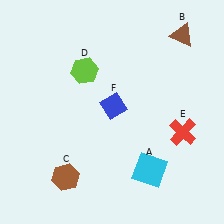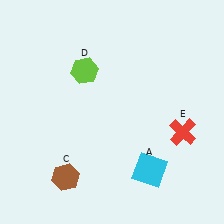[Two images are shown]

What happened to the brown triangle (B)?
The brown triangle (B) was removed in Image 2. It was in the top-right area of Image 1.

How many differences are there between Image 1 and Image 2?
There are 2 differences between the two images.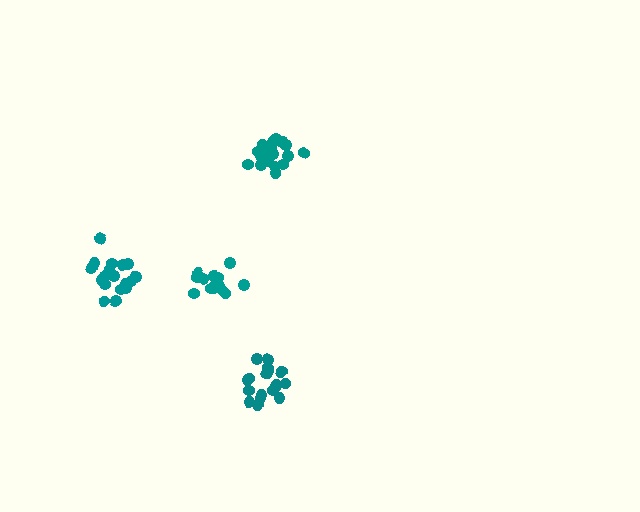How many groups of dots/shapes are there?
There are 4 groups.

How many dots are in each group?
Group 1: 14 dots, Group 2: 19 dots, Group 3: 19 dots, Group 4: 18 dots (70 total).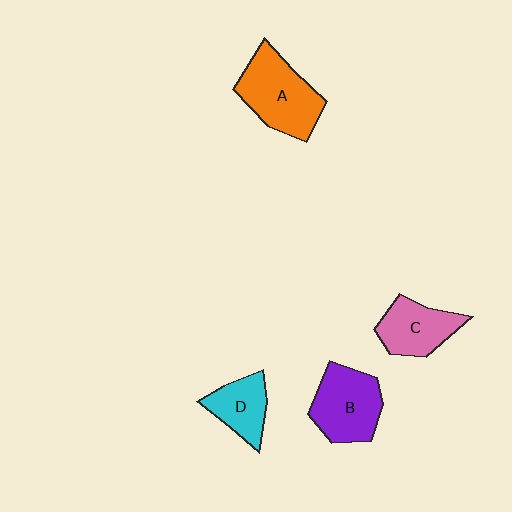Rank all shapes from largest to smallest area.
From largest to smallest: A (orange), B (purple), C (pink), D (cyan).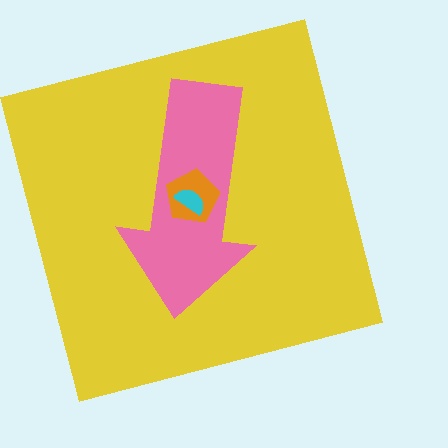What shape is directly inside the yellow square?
The pink arrow.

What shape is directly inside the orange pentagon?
The cyan semicircle.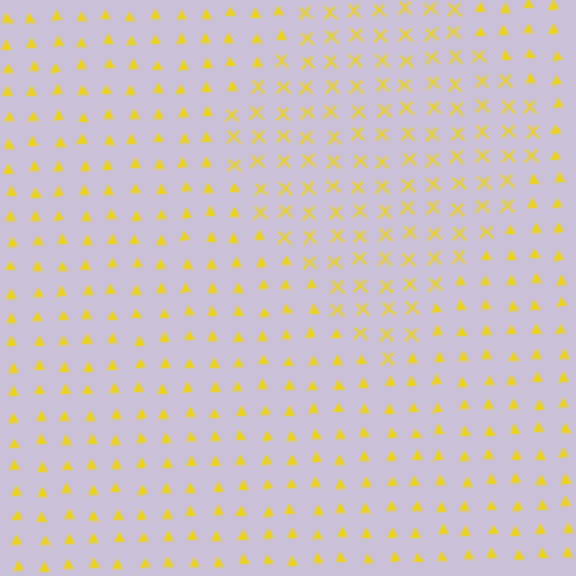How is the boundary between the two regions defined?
The boundary is defined by a change in element shape: X marks inside vs. triangles outside. All elements share the same color and spacing.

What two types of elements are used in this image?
The image uses X marks inside the diamond region and triangles outside it.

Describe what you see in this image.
The image is filled with small yellow elements arranged in a uniform grid. A diamond-shaped region contains X marks, while the surrounding area contains triangles. The boundary is defined purely by the change in element shape.